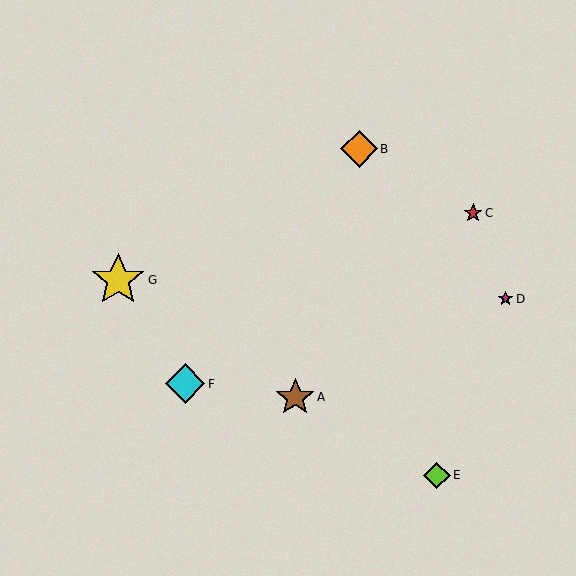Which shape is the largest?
The yellow star (labeled G) is the largest.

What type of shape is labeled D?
Shape D is a magenta star.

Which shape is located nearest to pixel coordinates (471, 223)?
The red star (labeled C) at (473, 213) is nearest to that location.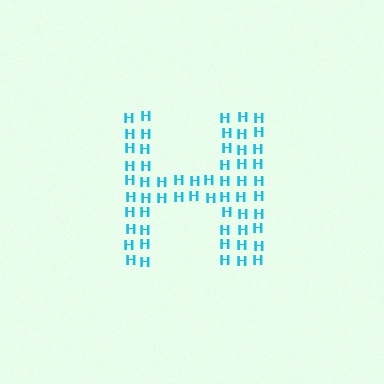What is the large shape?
The large shape is the letter H.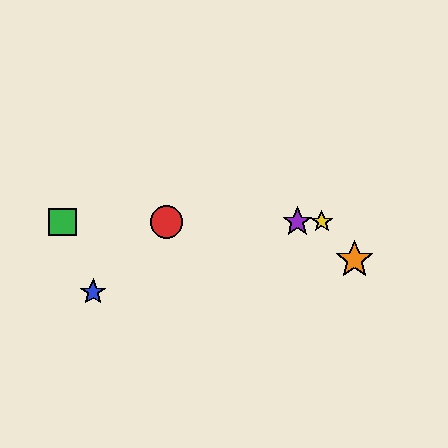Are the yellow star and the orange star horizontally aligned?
No, the yellow star is at y≈222 and the orange star is at y≈260.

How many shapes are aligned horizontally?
4 shapes (the red circle, the green square, the yellow star, the purple star) are aligned horizontally.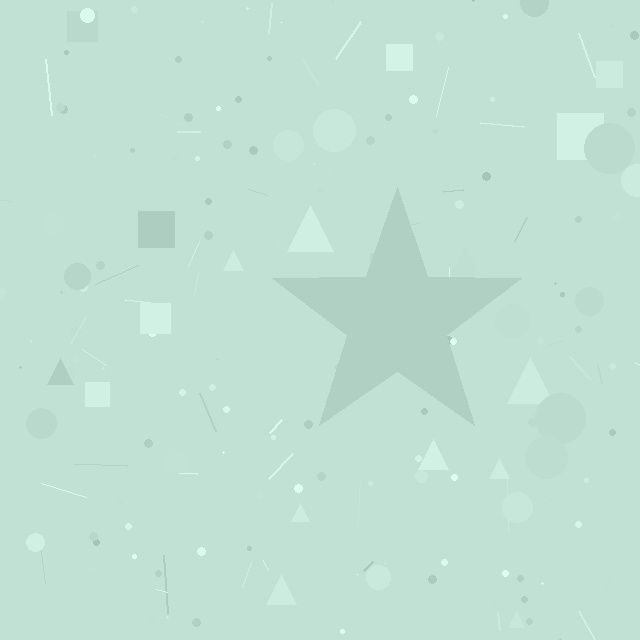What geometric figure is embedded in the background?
A star is embedded in the background.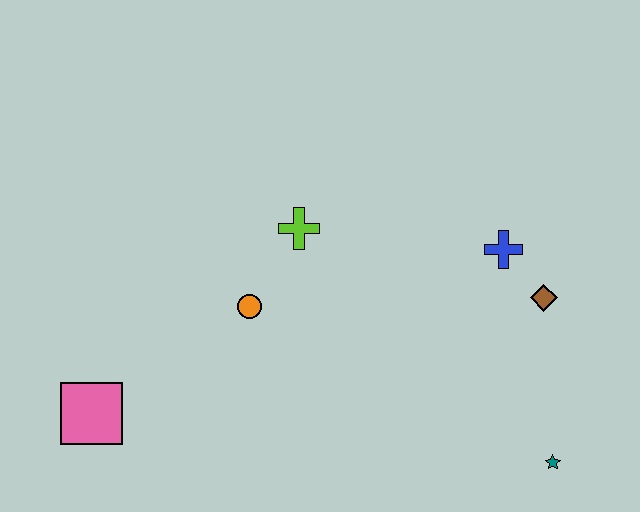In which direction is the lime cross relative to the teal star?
The lime cross is to the left of the teal star.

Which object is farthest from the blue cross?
The pink square is farthest from the blue cross.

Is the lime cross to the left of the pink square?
No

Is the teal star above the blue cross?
No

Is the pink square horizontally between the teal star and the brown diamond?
No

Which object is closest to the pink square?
The orange circle is closest to the pink square.